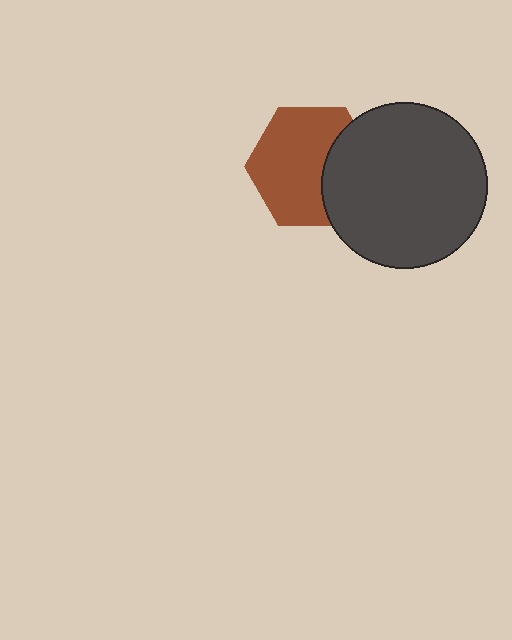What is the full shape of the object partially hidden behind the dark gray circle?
The partially hidden object is a brown hexagon.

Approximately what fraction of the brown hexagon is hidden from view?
Roughly 32% of the brown hexagon is hidden behind the dark gray circle.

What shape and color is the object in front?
The object in front is a dark gray circle.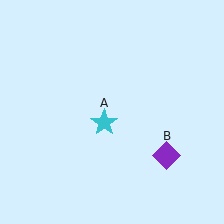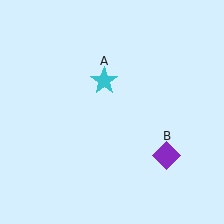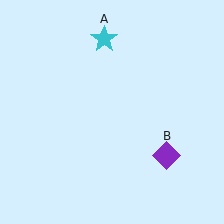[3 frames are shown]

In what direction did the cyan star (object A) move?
The cyan star (object A) moved up.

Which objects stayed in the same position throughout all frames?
Purple diamond (object B) remained stationary.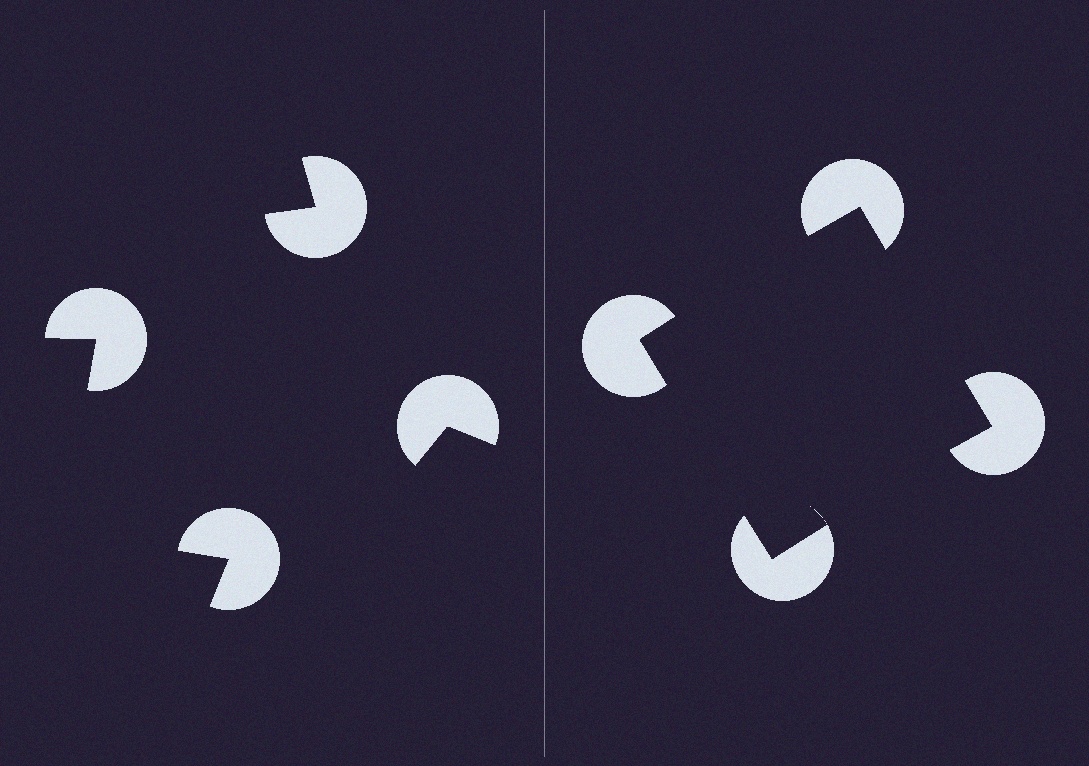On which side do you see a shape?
An illusory square appears on the right side. On the left side the wedge cuts are rotated, so no coherent shape forms.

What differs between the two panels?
The pac-man discs are positioned identically on both sides; only the wedge orientations differ. On the right they align to a square; on the left they are misaligned.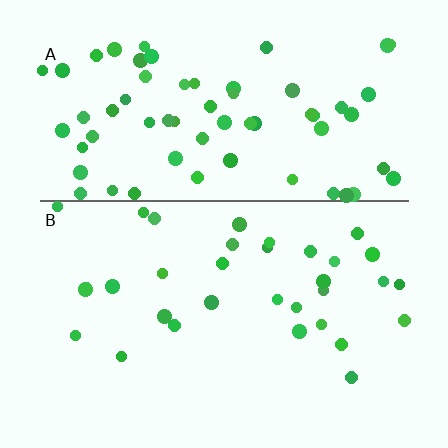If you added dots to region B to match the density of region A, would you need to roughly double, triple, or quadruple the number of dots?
Approximately double.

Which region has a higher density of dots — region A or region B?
A (the top).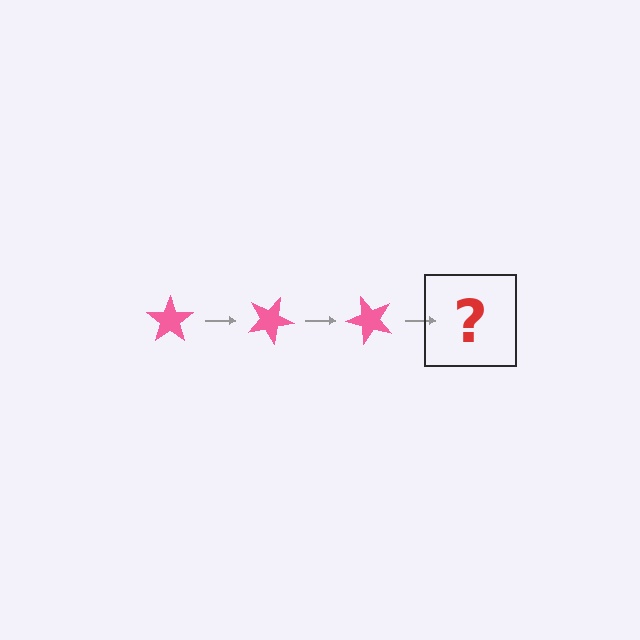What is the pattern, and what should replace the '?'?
The pattern is that the star rotates 25 degrees each step. The '?' should be a pink star rotated 75 degrees.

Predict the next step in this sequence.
The next step is a pink star rotated 75 degrees.